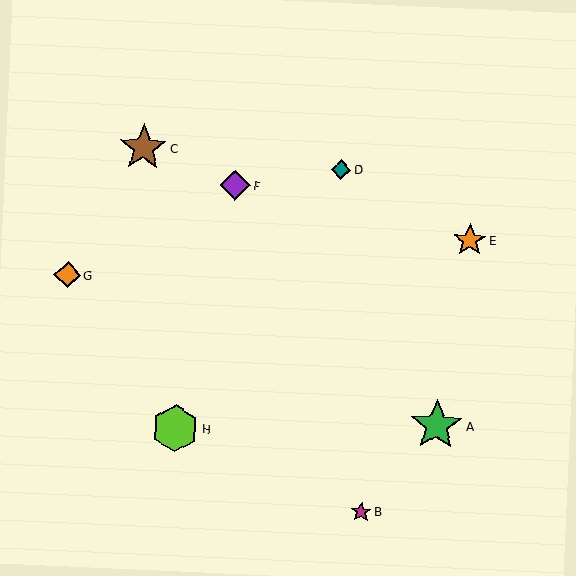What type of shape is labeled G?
Shape G is an orange diamond.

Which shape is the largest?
The green star (labeled A) is the largest.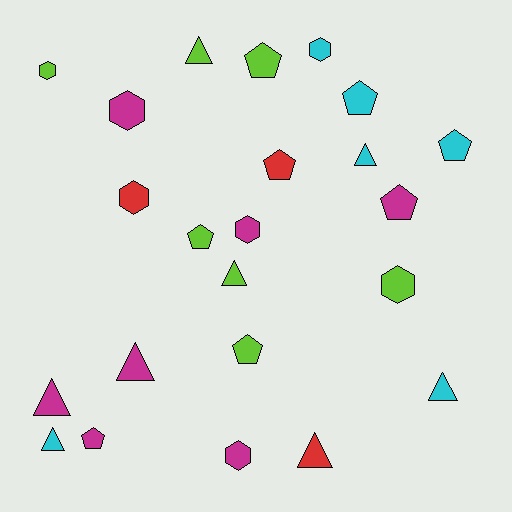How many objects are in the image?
There are 23 objects.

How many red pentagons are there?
There is 1 red pentagon.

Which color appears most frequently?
Lime, with 7 objects.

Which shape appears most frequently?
Triangle, with 8 objects.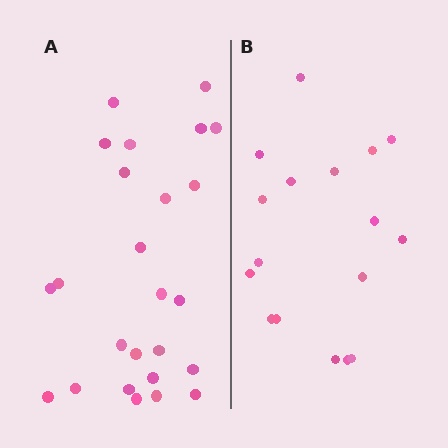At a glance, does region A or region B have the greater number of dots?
Region A (the left region) has more dots.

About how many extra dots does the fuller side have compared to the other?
Region A has roughly 8 or so more dots than region B.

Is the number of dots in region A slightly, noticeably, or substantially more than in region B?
Region A has substantially more. The ratio is roughly 1.5 to 1.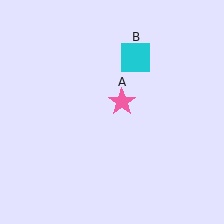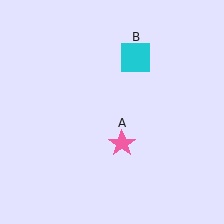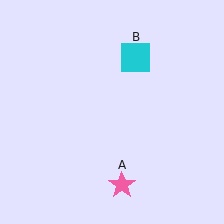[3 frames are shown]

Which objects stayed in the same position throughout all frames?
Cyan square (object B) remained stationary.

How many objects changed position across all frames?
1 object changed position: pink star (object A).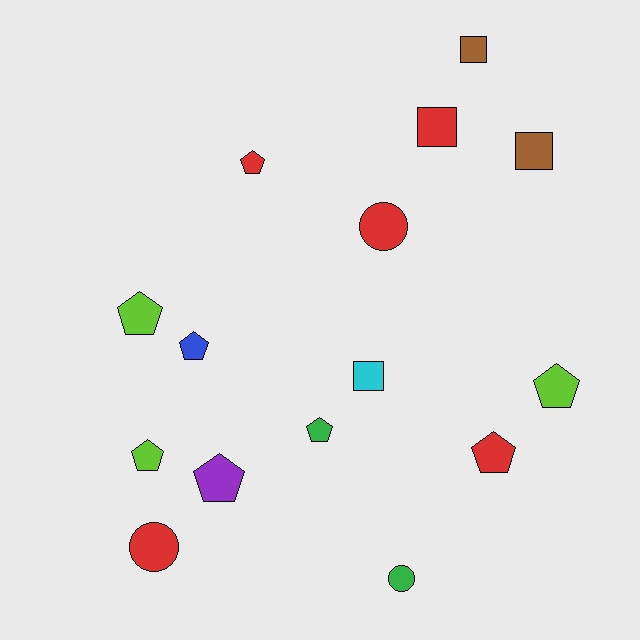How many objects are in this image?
There are 15 objects.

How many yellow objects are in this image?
There are no yellow objects.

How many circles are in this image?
There are 3 circles.